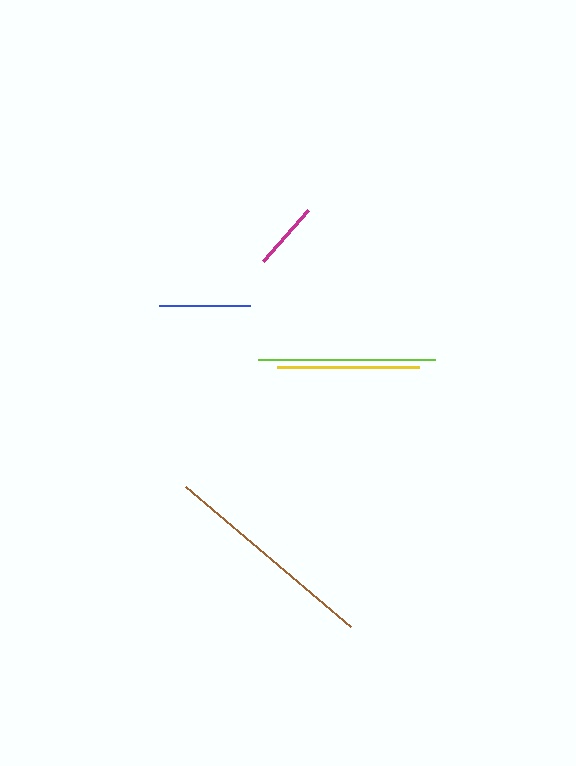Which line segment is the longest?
The brown line is the longest at approximately 216 pixels.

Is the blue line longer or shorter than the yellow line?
The yellow line is longer than the blue line.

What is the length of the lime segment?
The lime segment is approximately 176 pixels long.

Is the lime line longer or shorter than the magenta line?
The lime line is longer than the magenta line.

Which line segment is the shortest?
The magenta line is the shortest at approximately 68 pixels.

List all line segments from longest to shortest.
From longest to shortest: brown, lime, yellow, blue, magenta.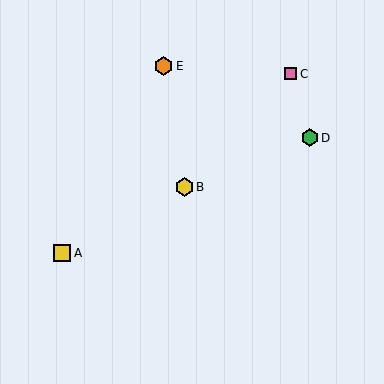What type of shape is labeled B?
Shape B is a yellow hexagon.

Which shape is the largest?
The orange hexagon (labeled E) is the largest.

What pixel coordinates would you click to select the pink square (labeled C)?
Click at (291, 74) to select the pink square C.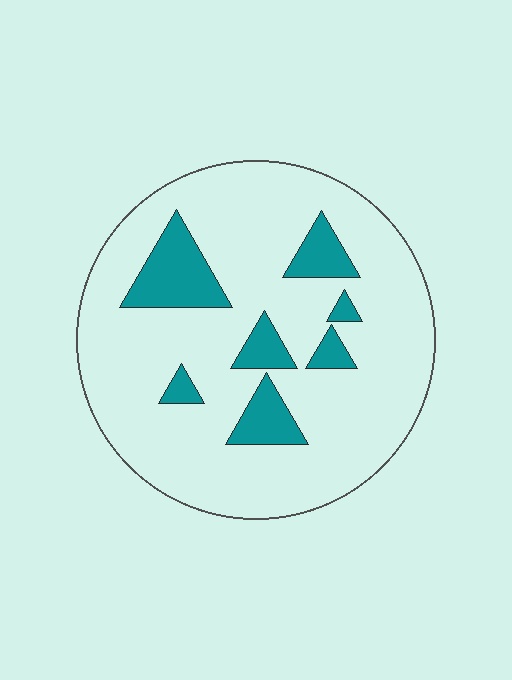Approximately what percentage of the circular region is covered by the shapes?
Approximately 15%.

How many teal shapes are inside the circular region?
7.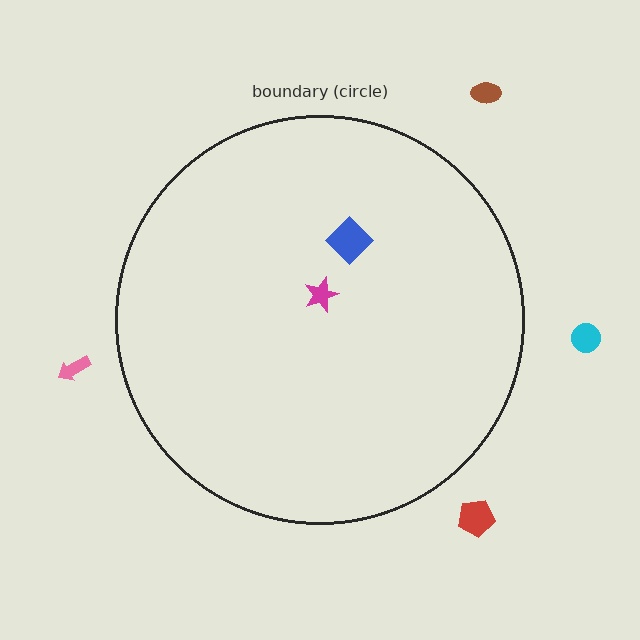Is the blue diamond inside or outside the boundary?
Inside.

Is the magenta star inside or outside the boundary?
Inside.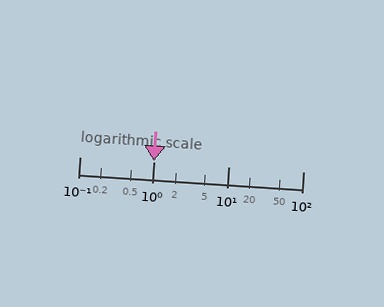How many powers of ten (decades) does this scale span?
The scale spans 3 decades, from 0.1 to 100.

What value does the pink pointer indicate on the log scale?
The pointer indicates approximately 1.